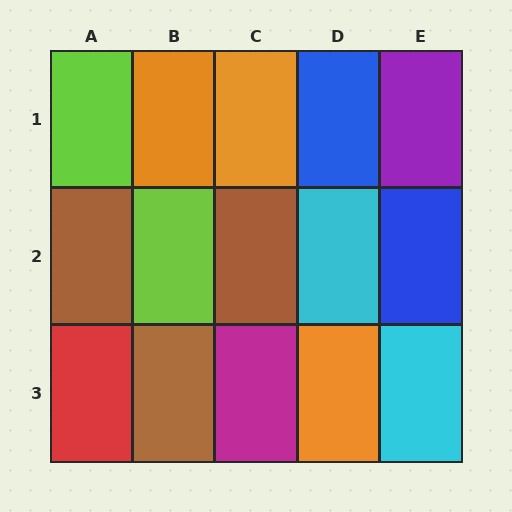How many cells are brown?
3 cells are brown.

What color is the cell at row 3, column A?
Red.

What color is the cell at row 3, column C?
Magenta.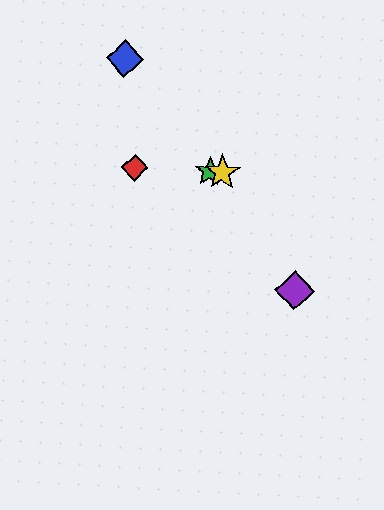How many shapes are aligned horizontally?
3 shapes (the red diamond, the green star, the yellow star) are aligned horizontally.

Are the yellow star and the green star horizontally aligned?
Yes, both are at y≈172.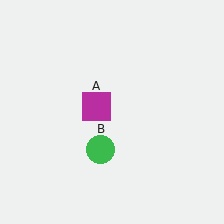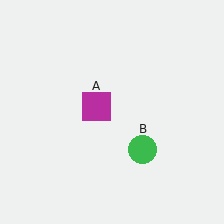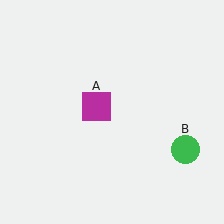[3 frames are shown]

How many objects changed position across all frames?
1 object changed position: green circle (object B).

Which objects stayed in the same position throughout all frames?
Magenta square (object A) remained stationary.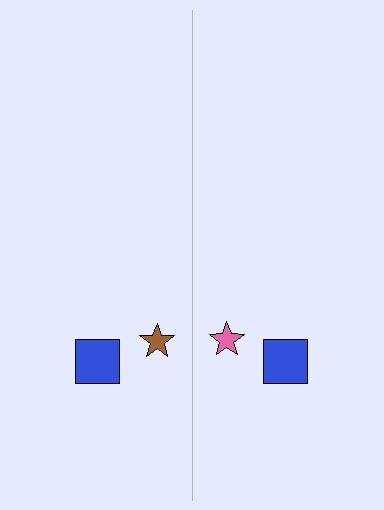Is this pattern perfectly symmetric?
No, the pattern is not perfectly symmetric. The pink star on the right side breaks the symmetry — its mirror counterpart is brown.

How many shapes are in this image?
There are 4 shapes in this image.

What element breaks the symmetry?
The pink star on the right side breaks the symmetry — its mirror counterpart is brown.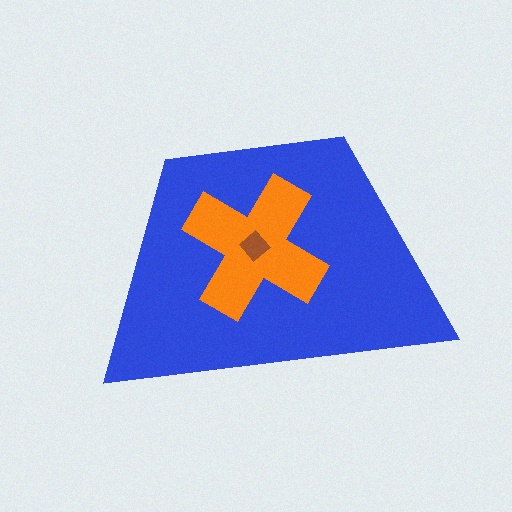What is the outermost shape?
The blue trapezoid.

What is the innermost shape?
The brown diamond.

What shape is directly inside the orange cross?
The brown diamond.